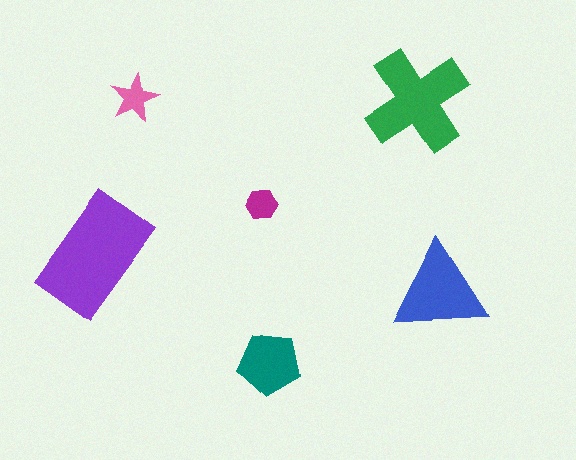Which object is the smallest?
The magenta hexagon.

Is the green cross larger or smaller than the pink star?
Larger.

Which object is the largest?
The purple rectangle.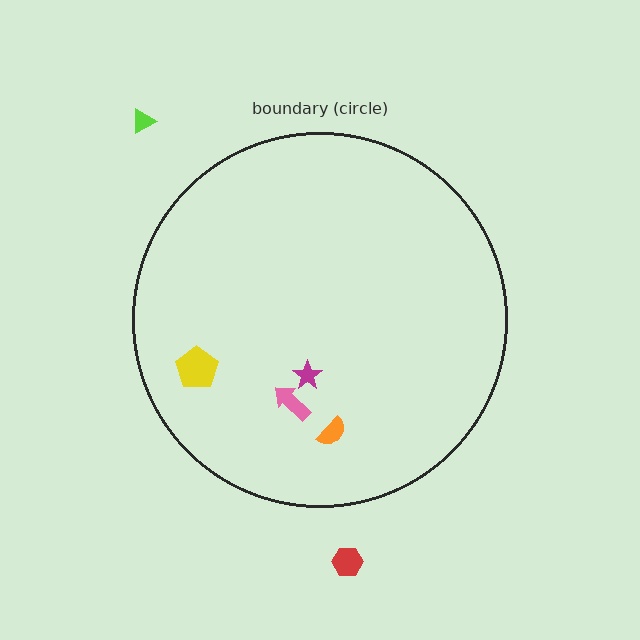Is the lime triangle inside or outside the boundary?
Outside.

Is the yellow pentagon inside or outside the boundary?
Inside.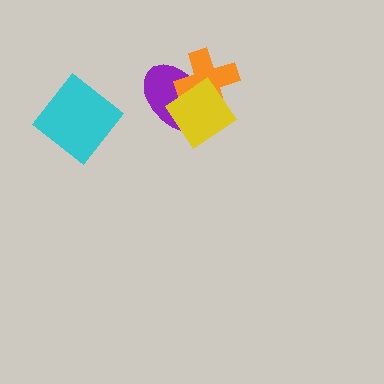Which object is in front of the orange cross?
The yellow diamond is in front of the orange cross.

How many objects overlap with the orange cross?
2 objects overlap with the orange cross.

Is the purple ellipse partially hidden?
Yes, it is partially covered by another shape.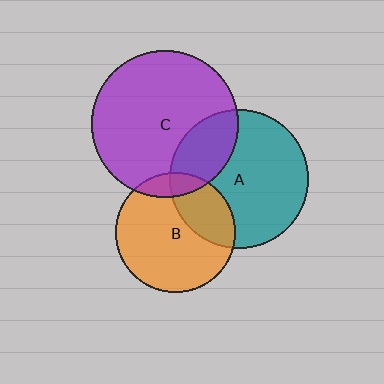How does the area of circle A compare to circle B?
Approximately 1.3 times.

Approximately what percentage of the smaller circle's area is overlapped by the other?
Approximately 30%.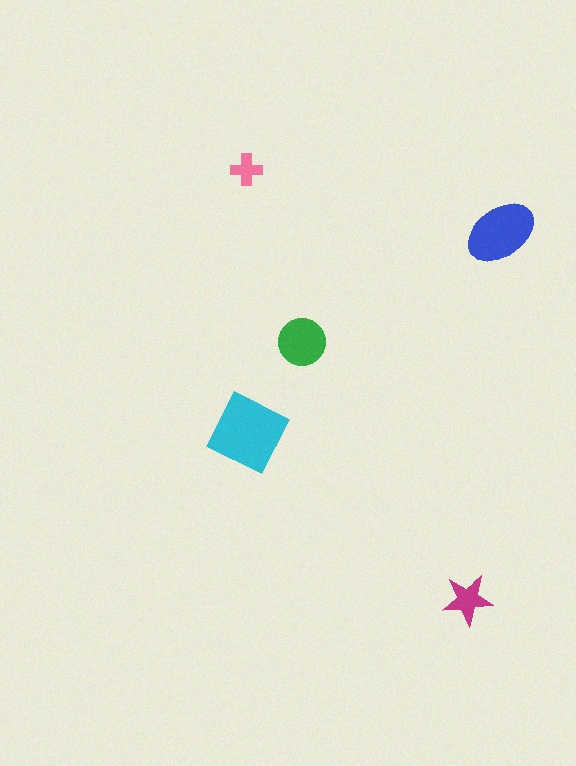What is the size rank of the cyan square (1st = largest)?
1st.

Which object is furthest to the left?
The pink cross is leftmost.